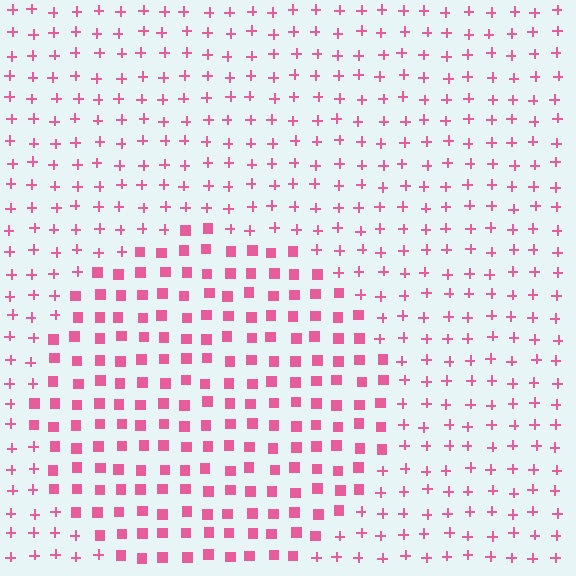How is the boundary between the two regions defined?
The boundary is defined by a change in element shape: squares inside vs. plus signs outside. All elements share the same color and spacing.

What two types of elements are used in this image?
The image uses squares inside the circle region and plus signs outside it.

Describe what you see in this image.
The image is filled with small pink elements arranged in a uniform grid. A circle-shaped region contains squares, while the surrounding area contains plus signs. The boundary is defined purely by the change in element shape.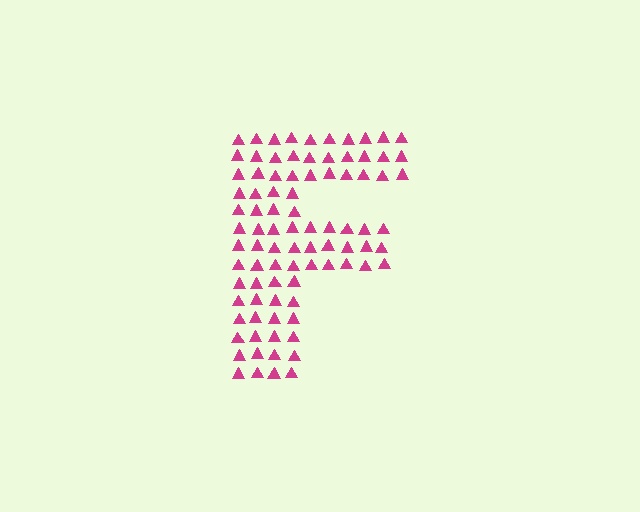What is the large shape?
The large shape is the letter F.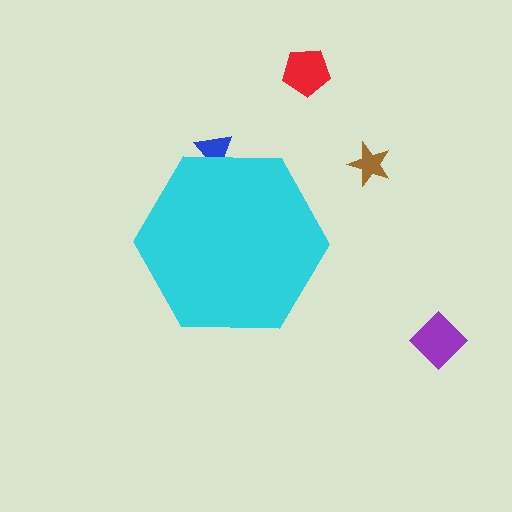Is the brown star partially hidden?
No, the brown star is fully visible.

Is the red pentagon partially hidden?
No, the red pentagon is fully visible.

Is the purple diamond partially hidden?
No, the purple diamond is fully visible.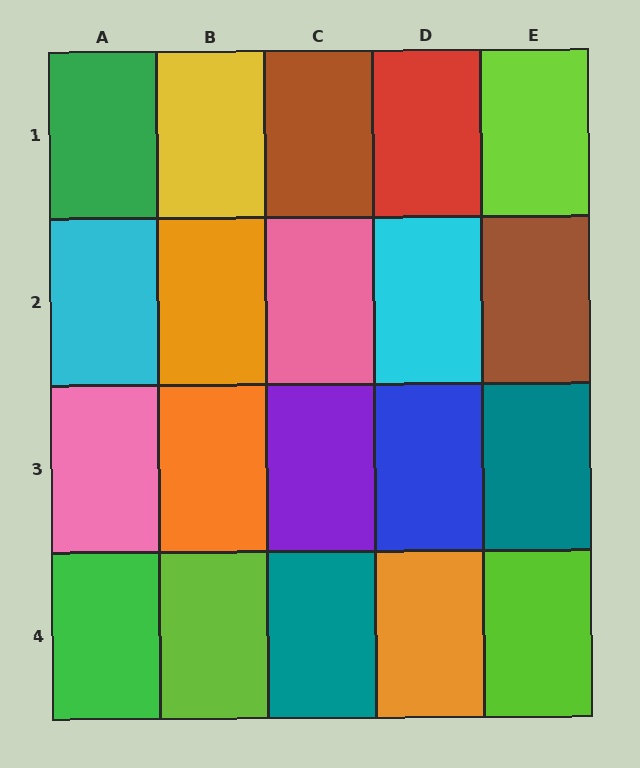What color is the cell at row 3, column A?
Pink.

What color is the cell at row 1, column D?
Red.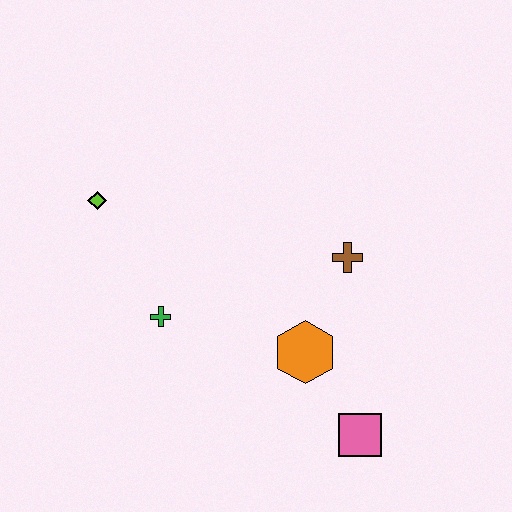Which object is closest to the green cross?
The lime diamond is closest to the green cross.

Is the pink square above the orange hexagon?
No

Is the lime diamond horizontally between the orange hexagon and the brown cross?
No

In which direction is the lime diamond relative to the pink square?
The lime diamond is to the left of the pink square.